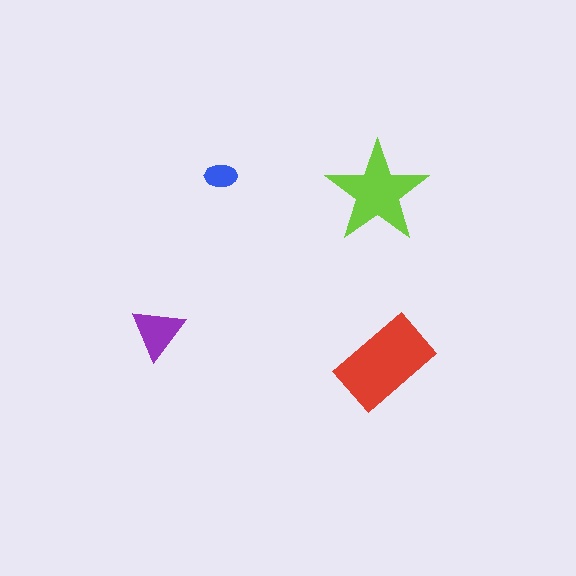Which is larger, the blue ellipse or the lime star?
The lime star.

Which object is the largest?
The red rectangle.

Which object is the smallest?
The blue ellipse.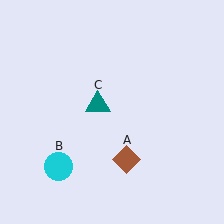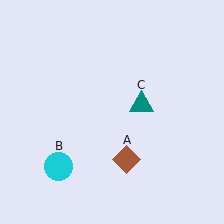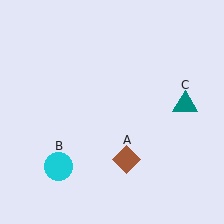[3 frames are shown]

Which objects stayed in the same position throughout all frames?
Brown diamond (object A) and cyan circle (object B) remained stationary.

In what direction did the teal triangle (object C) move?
The teal triangle (object C) moved right.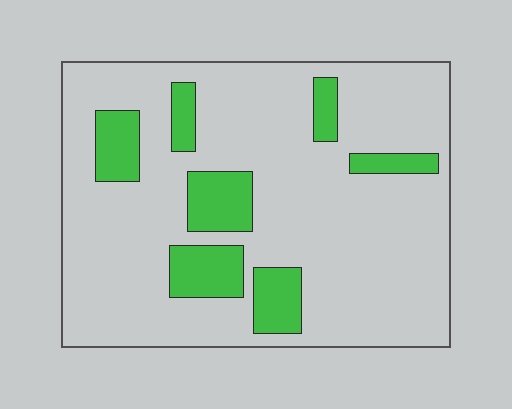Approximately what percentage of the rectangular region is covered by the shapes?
Approximately 20%.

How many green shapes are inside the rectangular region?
7.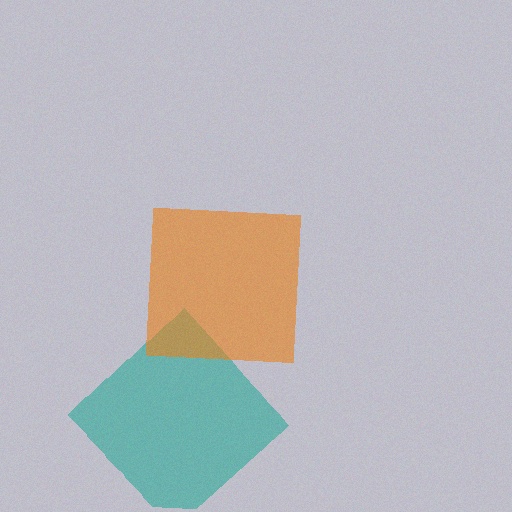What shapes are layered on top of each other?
The layered shapes are: a teal diamond, an orange square.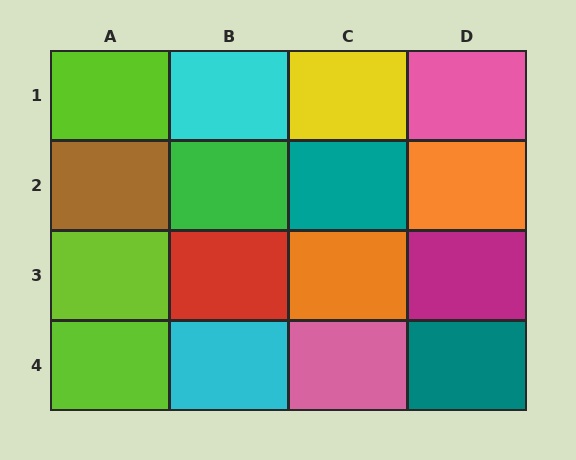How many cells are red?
1 cell is red.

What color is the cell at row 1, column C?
Yellow.